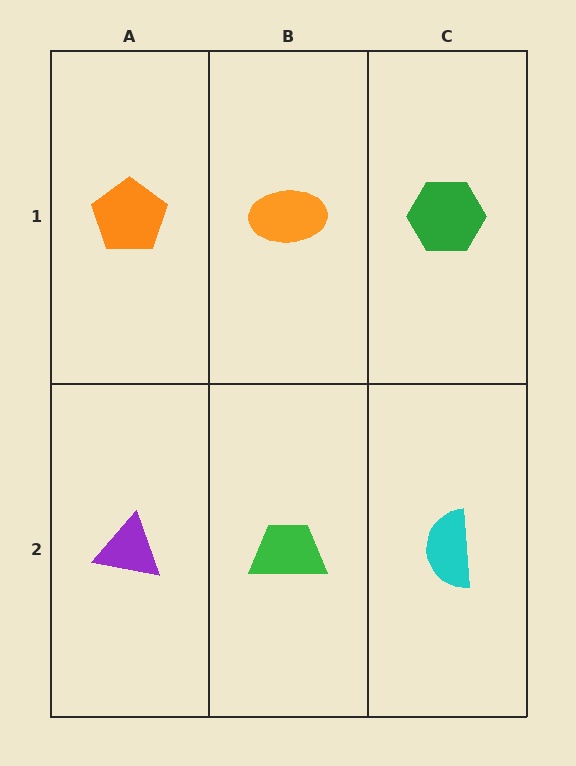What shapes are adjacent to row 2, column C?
A green hexagon (row 1, column C), a green trapezoid (row 2, column B).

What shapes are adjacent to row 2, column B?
An orange ellipse (row 1, column B), a purple triangle (row 2, column A), a cyan semicircle (row 2, column C).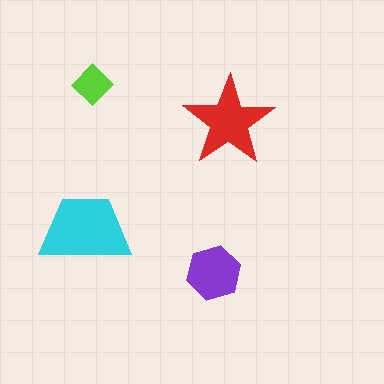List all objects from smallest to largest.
The lime diamond, the purple hexagon, the red star, the cyan trapezoid.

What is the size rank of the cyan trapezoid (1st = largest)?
1st.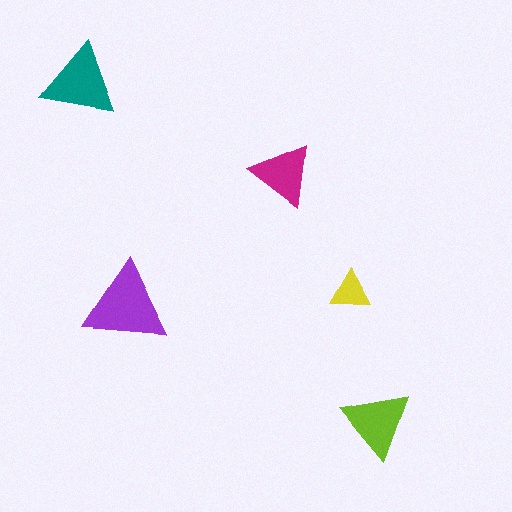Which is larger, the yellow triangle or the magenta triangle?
The magenta one.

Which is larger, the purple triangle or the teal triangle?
The purple one.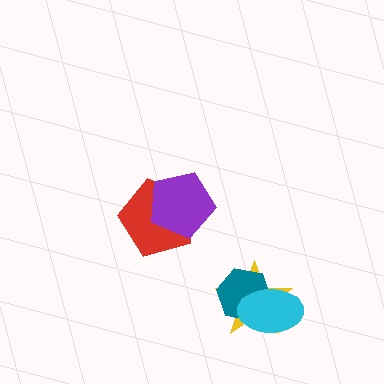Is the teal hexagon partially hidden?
Yes, it is partially covered by another shape.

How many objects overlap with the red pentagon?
1 object overlaps with the red pentagon.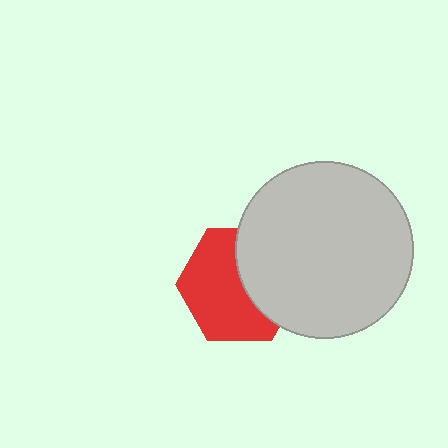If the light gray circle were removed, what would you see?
You would see the complete red hexagon.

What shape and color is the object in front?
The object in front is a light gray circle.